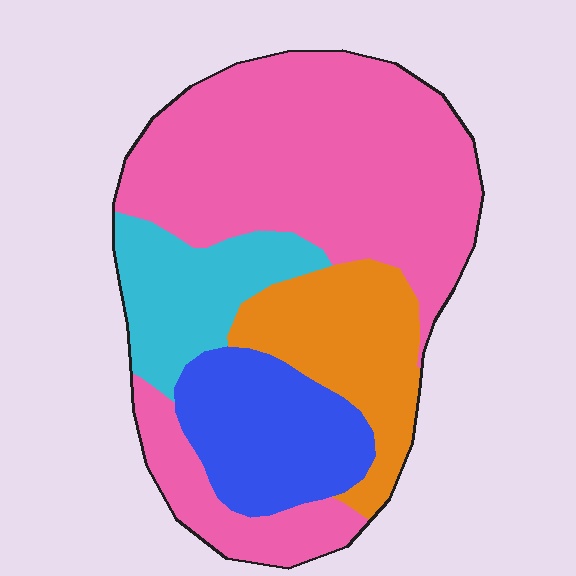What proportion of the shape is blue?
Blue covers roughly 15% of the shape.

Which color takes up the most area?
Pink, at roughly 55%.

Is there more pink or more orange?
Pink.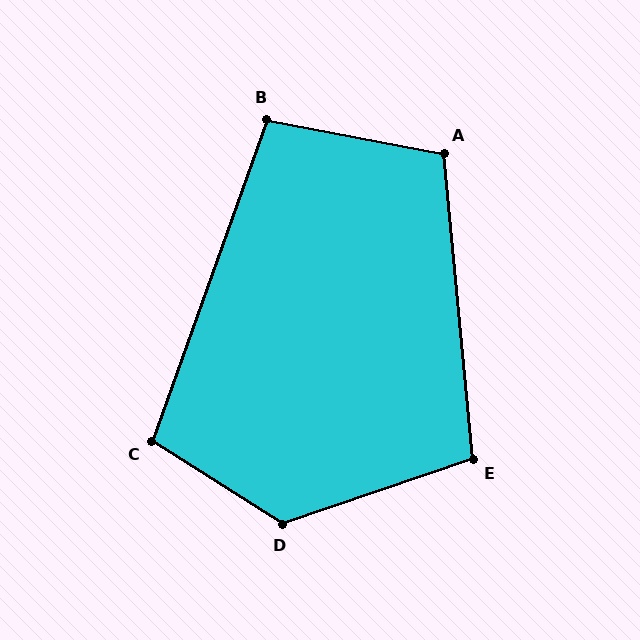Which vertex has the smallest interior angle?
B, at approximately 99 degrees.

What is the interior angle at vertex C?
Approximately 103 degrees (obtuse).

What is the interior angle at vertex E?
Approximately 103 degrees (obtuse).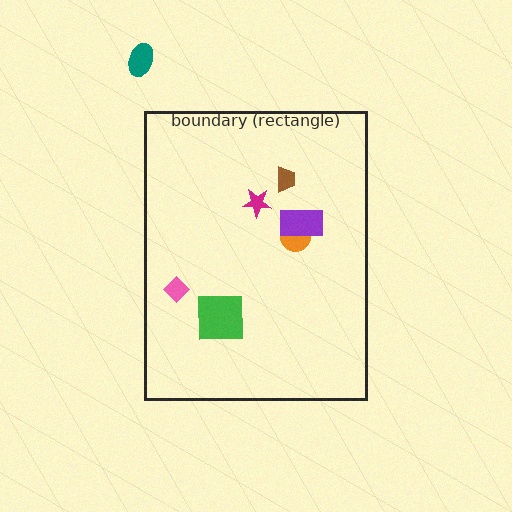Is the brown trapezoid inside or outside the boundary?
Inside.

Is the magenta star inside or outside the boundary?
Inside.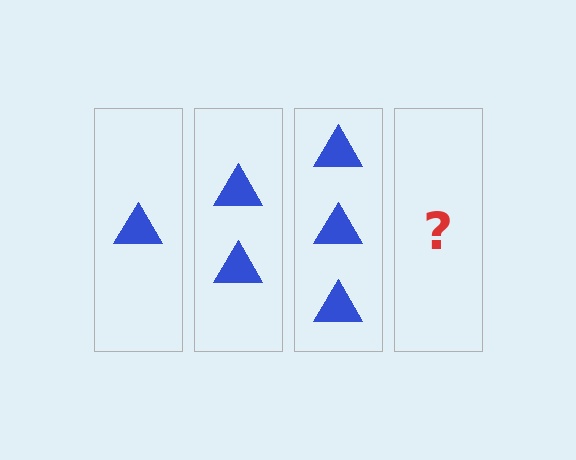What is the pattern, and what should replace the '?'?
The pattern is that each step adds one more triangle. The '?' should be 4 triangles.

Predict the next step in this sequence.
The next step is 4 triangles.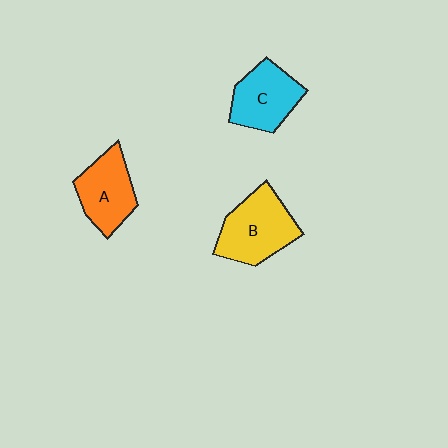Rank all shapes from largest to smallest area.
From largest to smallest: B (yellow), C (cyan), A (orange).